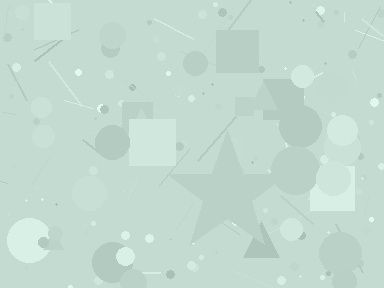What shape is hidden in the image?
A star is hidden in the image.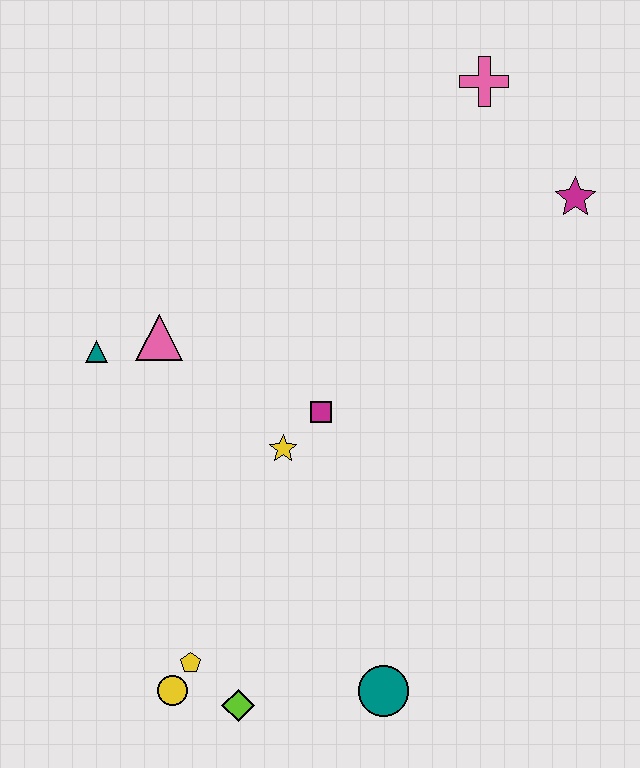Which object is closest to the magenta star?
The pink cross is closest to the magenta star.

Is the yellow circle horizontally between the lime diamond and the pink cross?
No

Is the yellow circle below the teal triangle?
Yes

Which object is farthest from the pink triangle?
The magenta star is farthest from the pink triangle.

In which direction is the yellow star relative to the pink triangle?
The yellow star is to the right of the pink triangle.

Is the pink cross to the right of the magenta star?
No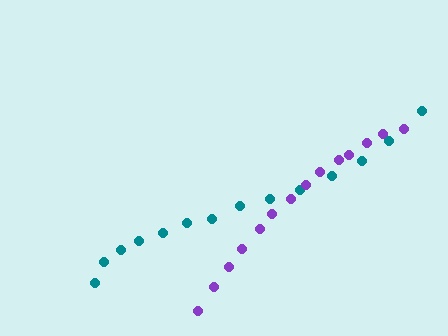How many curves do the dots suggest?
There are 2 distinct paths.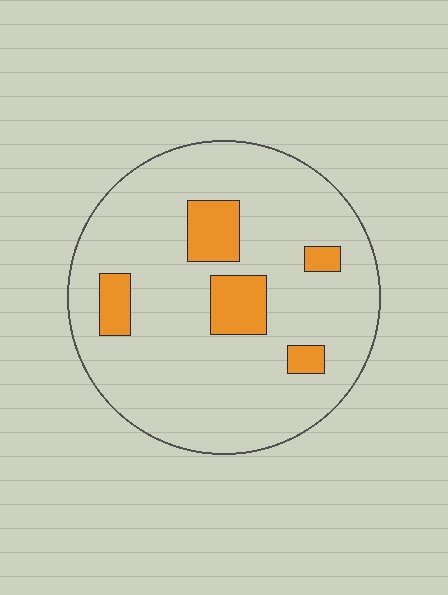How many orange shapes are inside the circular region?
5.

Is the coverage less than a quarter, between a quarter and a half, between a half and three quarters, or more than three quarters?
Less than a quarter.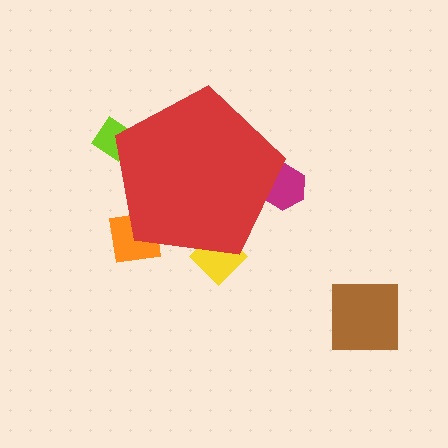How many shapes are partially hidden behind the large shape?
4 shapes are partially hidden.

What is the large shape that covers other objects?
A red pentagon.